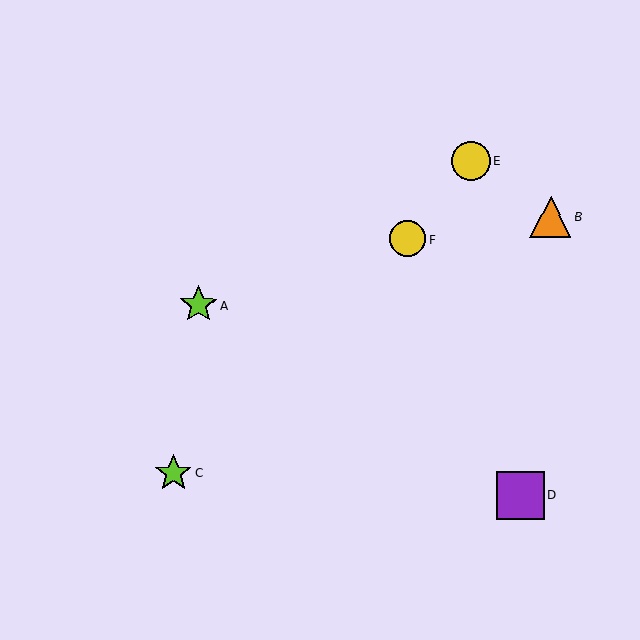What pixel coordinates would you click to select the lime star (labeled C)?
Click at (173, 474) to select the lime star C.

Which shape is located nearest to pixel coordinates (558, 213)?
The orange triangle (labeled B) at (551, 217) is nearest to that location.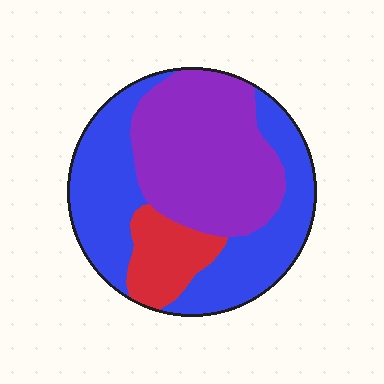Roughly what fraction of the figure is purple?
Purple covers 41% of the figure.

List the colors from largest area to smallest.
From largest to smallest: blue, purple, red.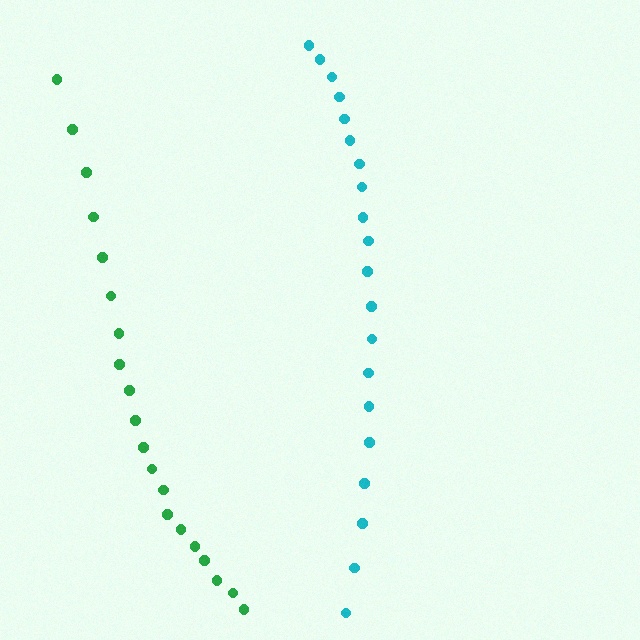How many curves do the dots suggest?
There are 2 distinct paths.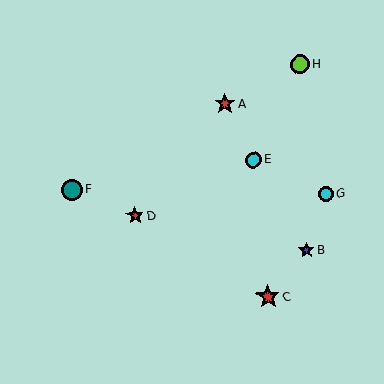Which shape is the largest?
The red star (labeled C) is the largest.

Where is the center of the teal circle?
The center of the teal circle is at (72, 190).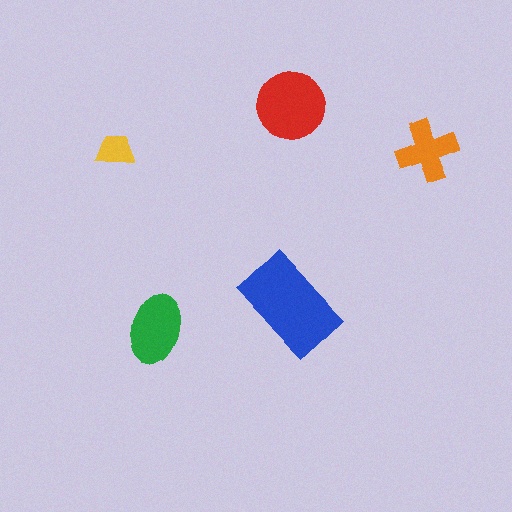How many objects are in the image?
There are 5 objects in the image.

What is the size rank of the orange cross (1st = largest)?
4th.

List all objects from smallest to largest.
The yellow trapezoid, the orange cross, the green ellipse, the red circle, the blue rectangle.